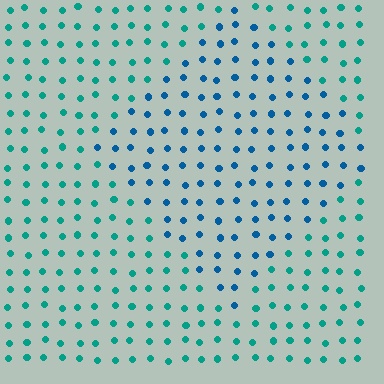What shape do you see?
I see a diamond.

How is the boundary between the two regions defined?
The boundary is defined purely by a slight shift in hue (about 34 degrees). Spacing, size, and orientation are identical on both sides.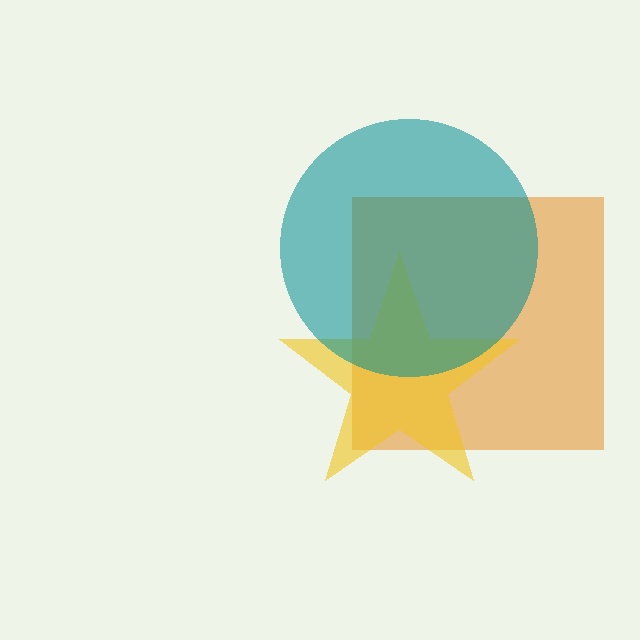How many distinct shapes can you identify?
There are 3 distinct shapes: an orange square, a yellow star, a teal circle.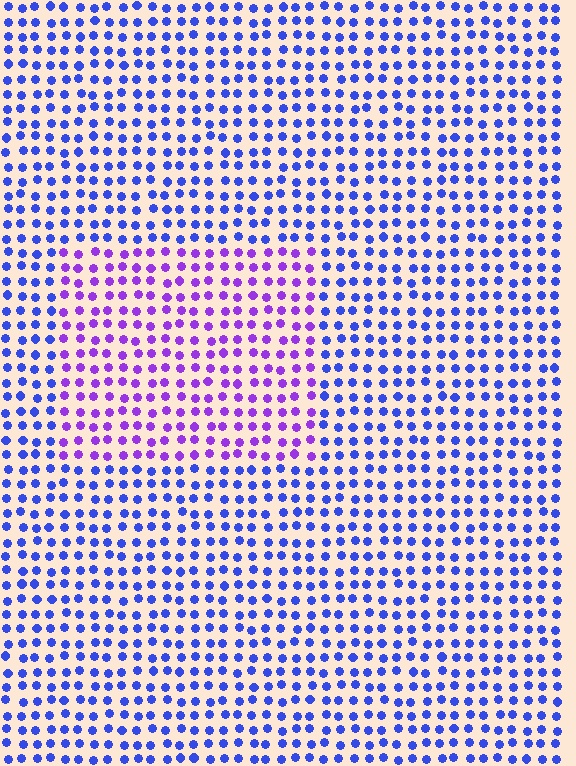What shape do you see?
I see a rectangle.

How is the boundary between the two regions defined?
The boundary is defined purely by a slight shift in hue (about 42 degrees). Spacing, size, and orientation are identical on both sides.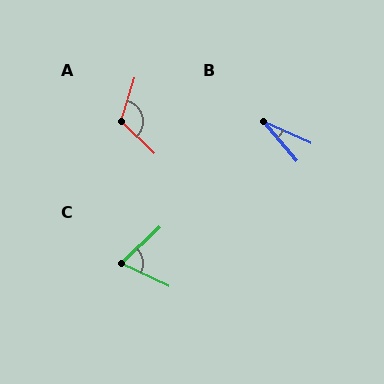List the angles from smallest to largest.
B (25°), C (69°), A (118°).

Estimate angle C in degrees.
Approximately 69 degrees.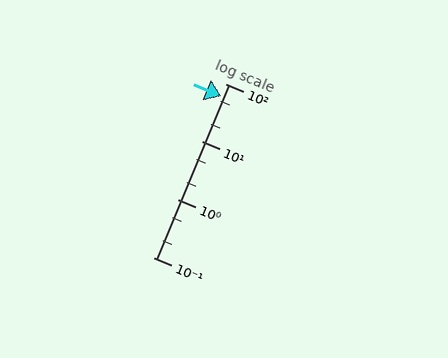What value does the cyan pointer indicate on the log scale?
The pointer indicates approximately 62.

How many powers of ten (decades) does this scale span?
The scale spans 3 decades, from 0.1 to 100.